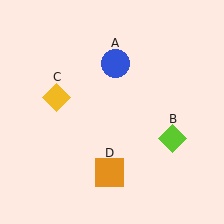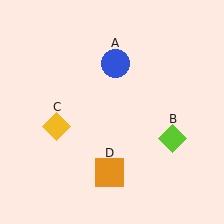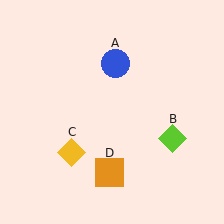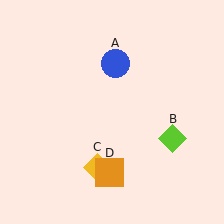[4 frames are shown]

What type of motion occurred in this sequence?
The yellow diamond (object C) rotated counterclockwise around the center of the scene.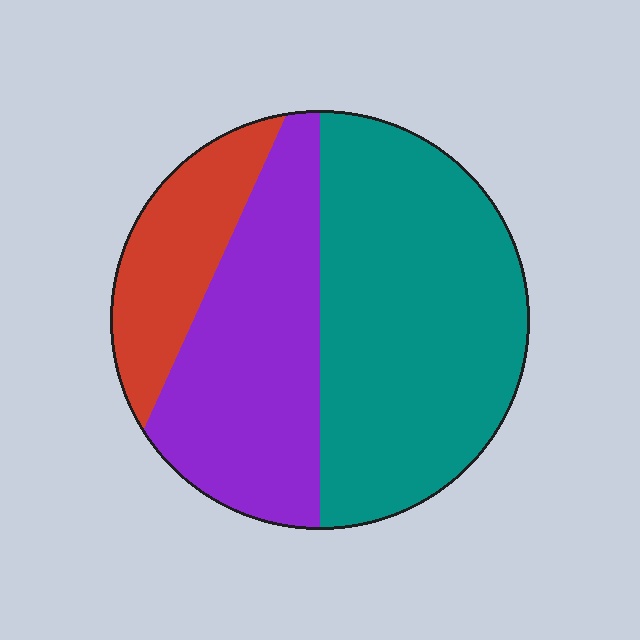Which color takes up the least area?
Red, at roughly 15%.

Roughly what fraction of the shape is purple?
Purple takes up between a sixth and a third of the shape.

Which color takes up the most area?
Teal, at roughly 50%.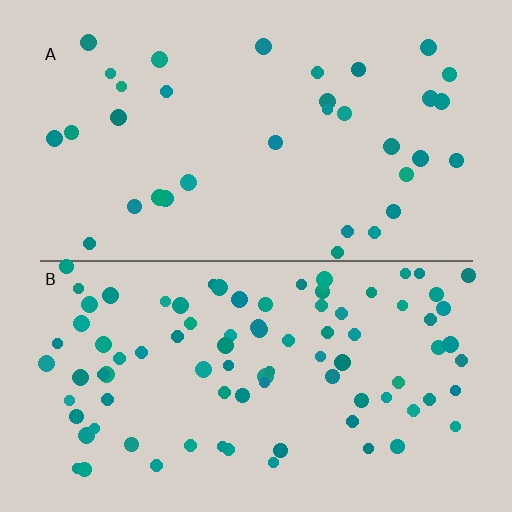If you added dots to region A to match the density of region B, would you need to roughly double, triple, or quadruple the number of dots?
Approximately triple.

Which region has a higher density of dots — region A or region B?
B (the bottom).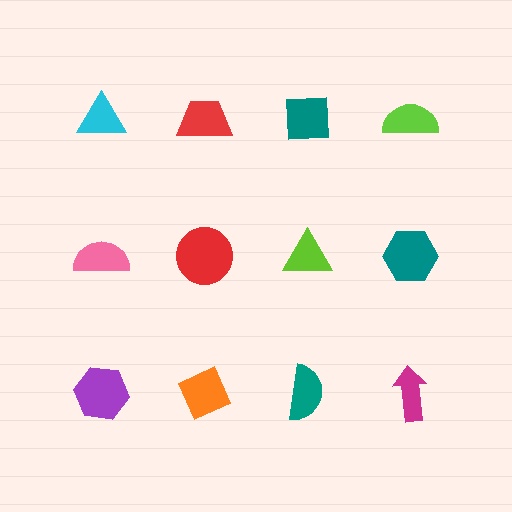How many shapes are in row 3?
4 shapes.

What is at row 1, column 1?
A cyan triangle.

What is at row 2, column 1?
A pink semicircle.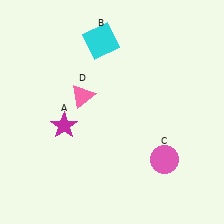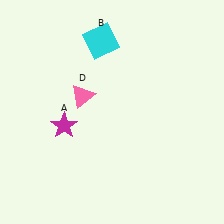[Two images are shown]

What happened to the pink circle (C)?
The pink circle (C) was removed in Image 2. It was in the bottom-right area of Image 1.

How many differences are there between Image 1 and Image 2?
There is 1 difference between the two images.